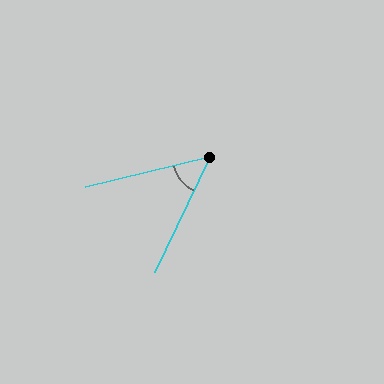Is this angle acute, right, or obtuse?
It is acute.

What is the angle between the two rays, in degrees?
Approximately 51 degrees.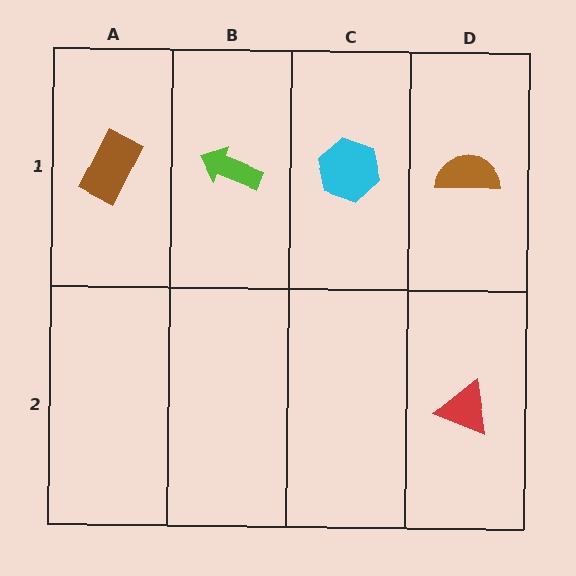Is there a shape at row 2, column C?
No, that cell is empty.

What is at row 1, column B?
A lime arrow.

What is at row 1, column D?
A brown semicircle.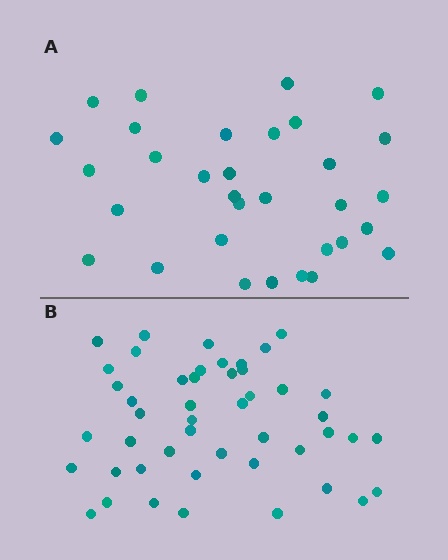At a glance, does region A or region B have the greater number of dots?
Region B (the bottom region) has more dots.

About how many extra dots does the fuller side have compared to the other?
Region B has approximately 15 more dots than region A.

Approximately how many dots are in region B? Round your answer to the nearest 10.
About 50 dots. (The exact count is 47, which rounds to 50.)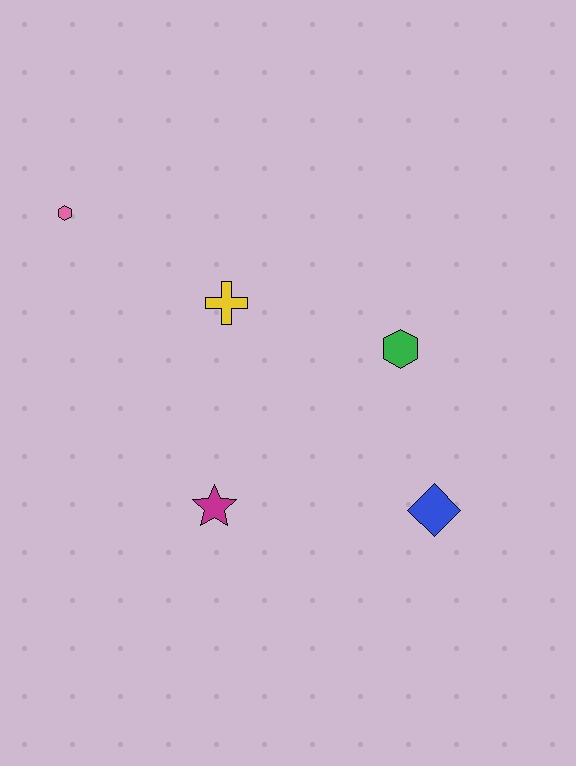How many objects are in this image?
There are 5 objects.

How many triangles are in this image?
There are no triangles.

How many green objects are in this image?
There is 1 green object.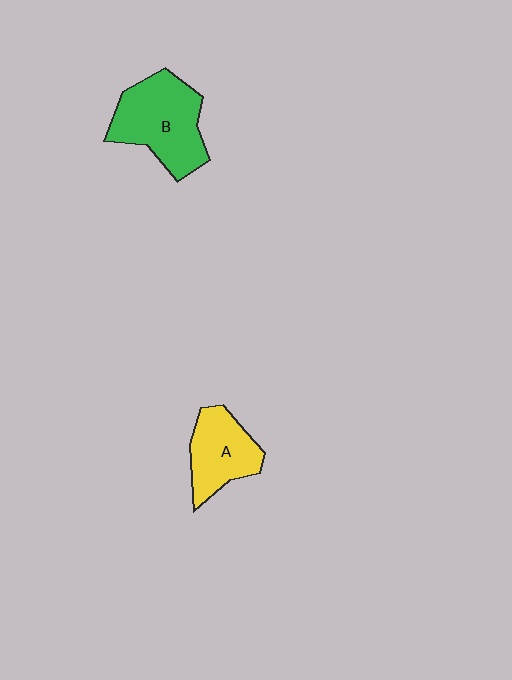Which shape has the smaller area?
Shape A (yellow).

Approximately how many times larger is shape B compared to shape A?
Approximately 1.4 times.